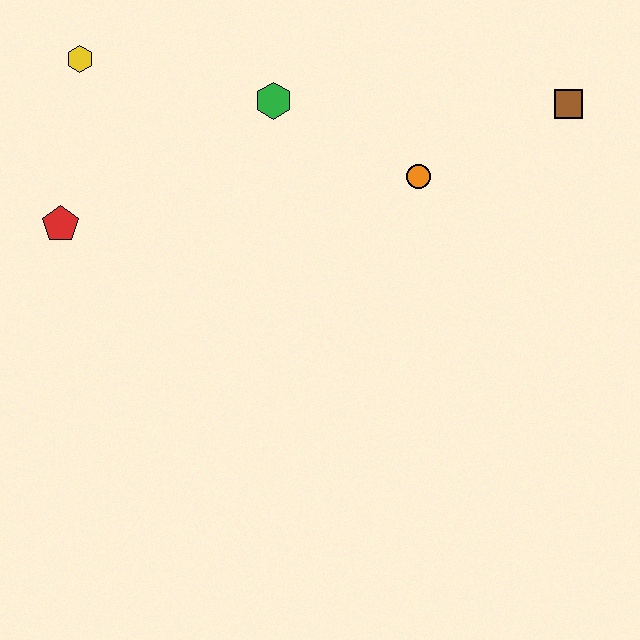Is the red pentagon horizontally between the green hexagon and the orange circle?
No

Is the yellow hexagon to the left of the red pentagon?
No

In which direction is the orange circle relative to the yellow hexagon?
The orange circle is to the right of the yellow hexagon.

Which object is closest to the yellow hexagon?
The red pentagon is closest to the yellow hexagon.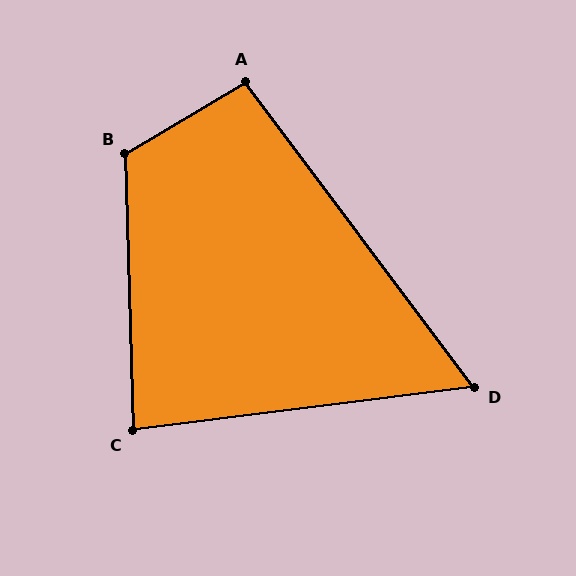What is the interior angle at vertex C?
Approximately 84 degrees (acute).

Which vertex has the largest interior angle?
B, at approximately 120 degrees.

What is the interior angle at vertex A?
Approximately 96 degrees (obtuse).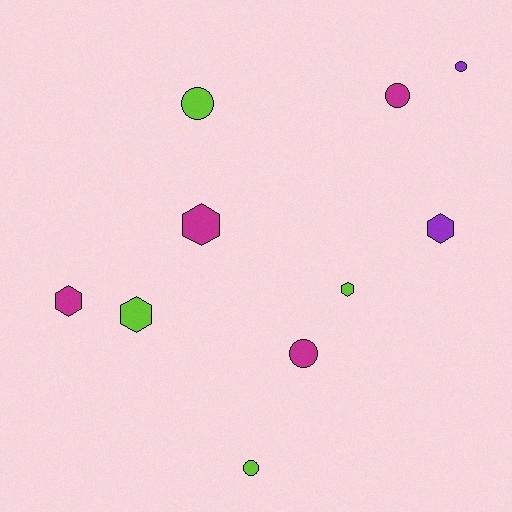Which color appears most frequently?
Magenta, with 4 objects.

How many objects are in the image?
There are 10 objects.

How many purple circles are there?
There is 1 purple circle.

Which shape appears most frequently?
Circle, with 5 objects.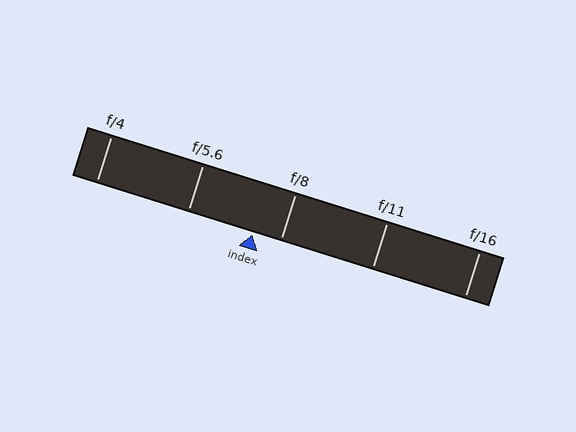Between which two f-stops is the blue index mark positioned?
The index mark is between f/5.6 and f/8.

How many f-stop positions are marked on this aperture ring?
There are 5 f-stop positions marked.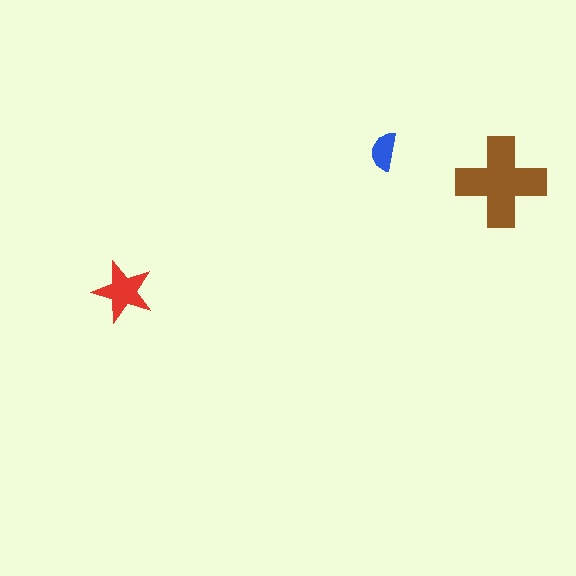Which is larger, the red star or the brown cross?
The brown cross.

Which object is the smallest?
The blue semicircle.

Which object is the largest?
The brown cross.